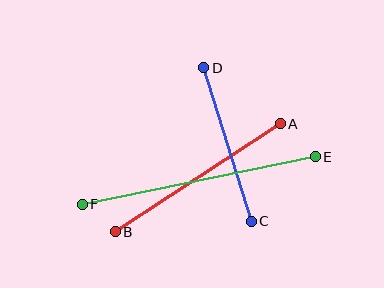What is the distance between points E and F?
The distance is approximately 238 pixels.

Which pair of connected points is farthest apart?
Points E and F are farthest apart.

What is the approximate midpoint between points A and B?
The midpoint is at approximately (198, 178) pixels.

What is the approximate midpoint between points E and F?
The midpoint is at approximately (199, 180) pixels.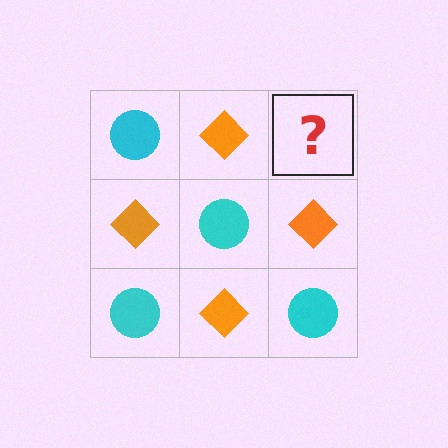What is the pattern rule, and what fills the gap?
The rule is that it alternates cyan circle and orange diamond in a checkerboard pattern. The gap should be filled with a cyan circle.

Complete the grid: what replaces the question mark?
The question mark should be replaced with a cyan circle.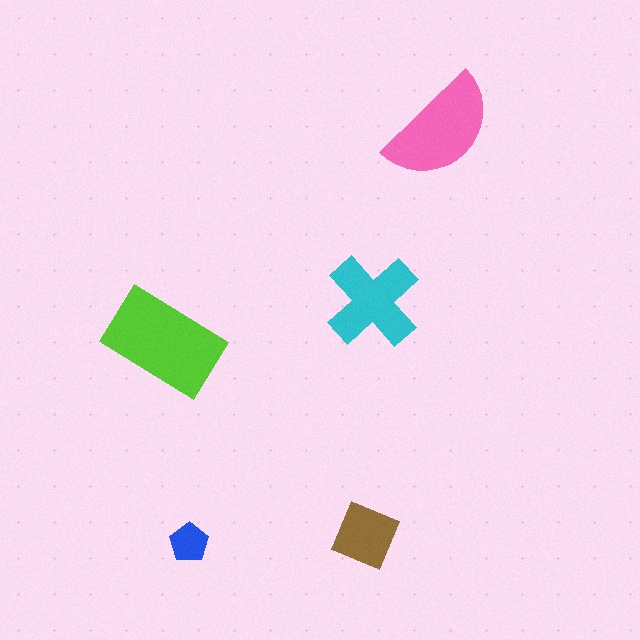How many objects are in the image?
There are 5 objects in the image.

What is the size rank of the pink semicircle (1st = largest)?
2nd.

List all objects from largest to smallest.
The lime rectangle, the pink semicircle, the cyan cross, the brown square, the blue pentagon.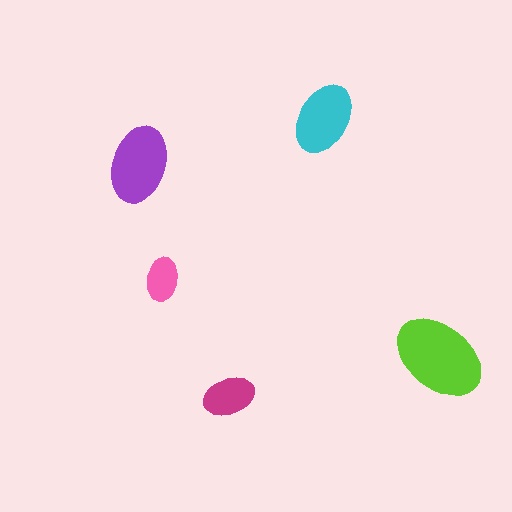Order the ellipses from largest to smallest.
the lime one, the purple one, the cyan one, the magenta one, the pink one.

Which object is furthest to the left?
The purple ellipse is leftmost.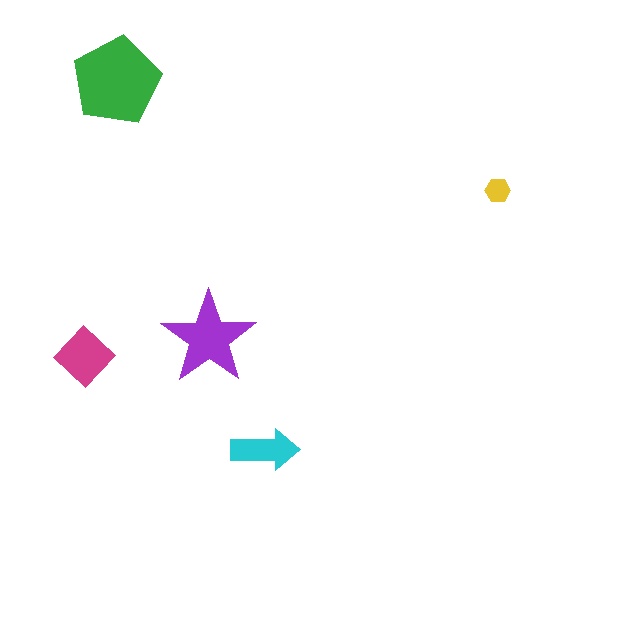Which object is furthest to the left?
The magenta diamond is leftmost.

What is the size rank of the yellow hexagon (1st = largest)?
5th.